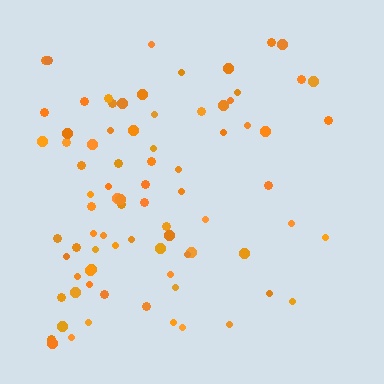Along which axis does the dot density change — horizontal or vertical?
Horizontal.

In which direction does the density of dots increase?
From right to left, with the left side densest.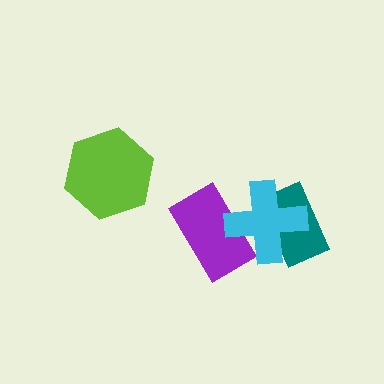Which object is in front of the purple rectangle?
The cyan cross is in front of the purple rectangle.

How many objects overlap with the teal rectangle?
1 object overlaps with the teal rectangle.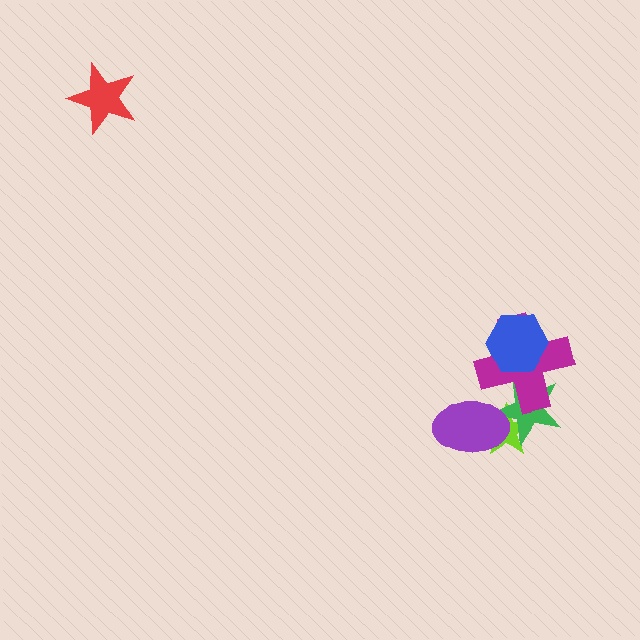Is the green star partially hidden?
Yes, it is partially covered by another shape.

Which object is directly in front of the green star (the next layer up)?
The purple ellipse is directly in front of the green star.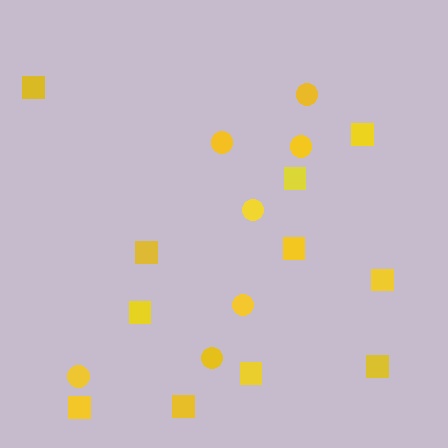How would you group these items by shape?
There are 2 groups: one group of circles (7) and one group of squares (11).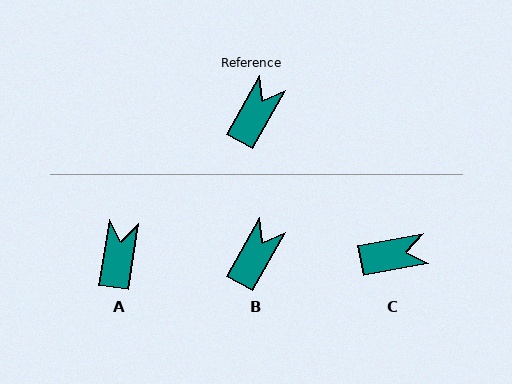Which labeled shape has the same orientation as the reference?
B.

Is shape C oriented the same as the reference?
No, it is off by about 50 degrees.